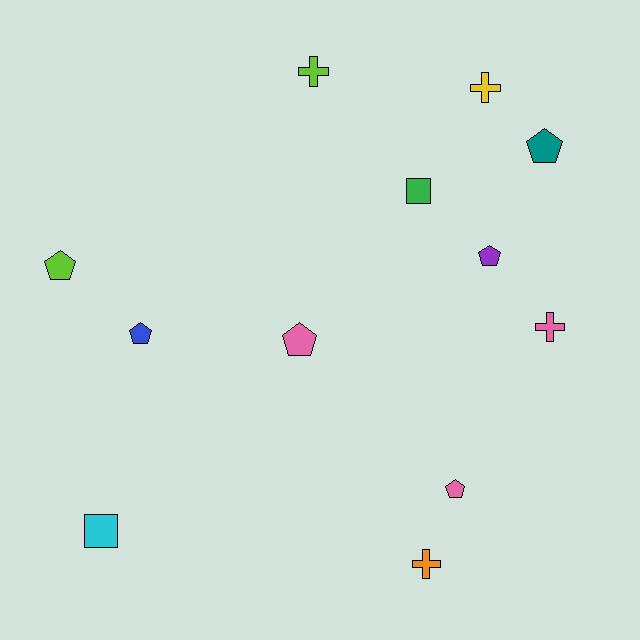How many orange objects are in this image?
There is 1 orange object.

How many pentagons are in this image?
There are 6 pentagons.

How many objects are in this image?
There are 12 objects.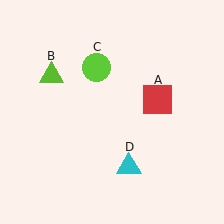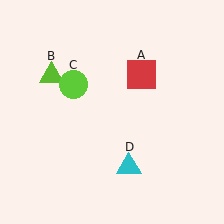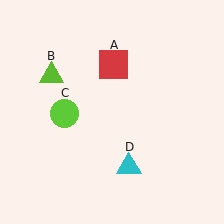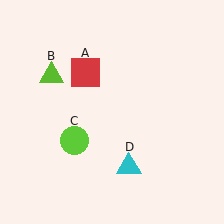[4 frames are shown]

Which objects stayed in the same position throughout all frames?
Lime triangle (object B) and cyan triangle (object D) remained stationary.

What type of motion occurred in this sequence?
The red square (object A), lime circle (object C) rotated counterclockwise around the center of the scene.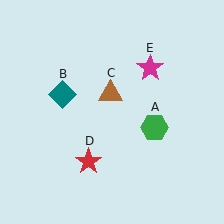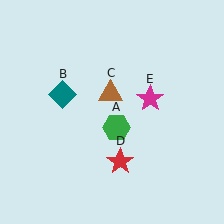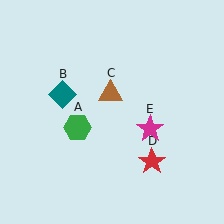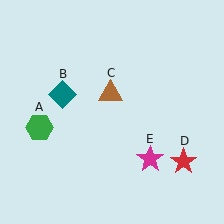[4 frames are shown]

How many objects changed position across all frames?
3 objects changed position: green hexagon (object A), red star (object D), magenta star (object E).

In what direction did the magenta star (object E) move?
The magenta star (object E) moved down.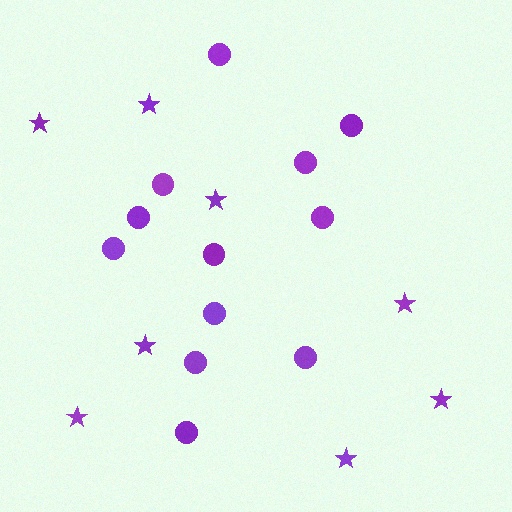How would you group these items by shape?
There are 2 groups: one group of stars (8) and one group of circles (12).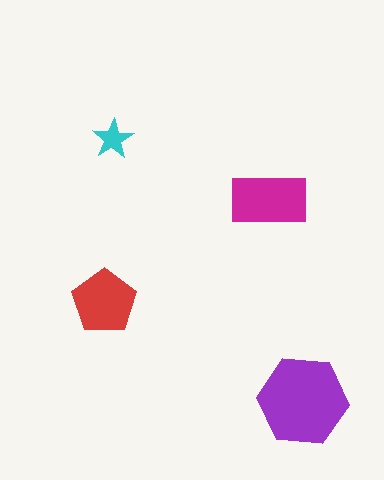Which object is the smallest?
The cyan star.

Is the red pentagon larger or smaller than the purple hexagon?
Smaller.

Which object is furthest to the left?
The red pentagon is leftmost.